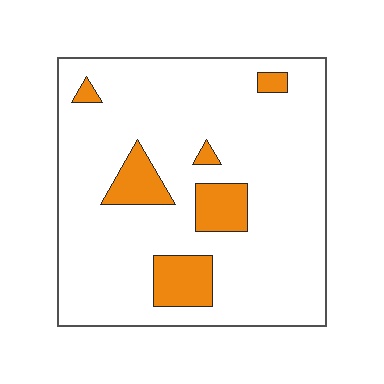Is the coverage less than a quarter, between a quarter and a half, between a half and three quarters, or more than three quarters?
Less than a quarter.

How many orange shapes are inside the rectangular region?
6.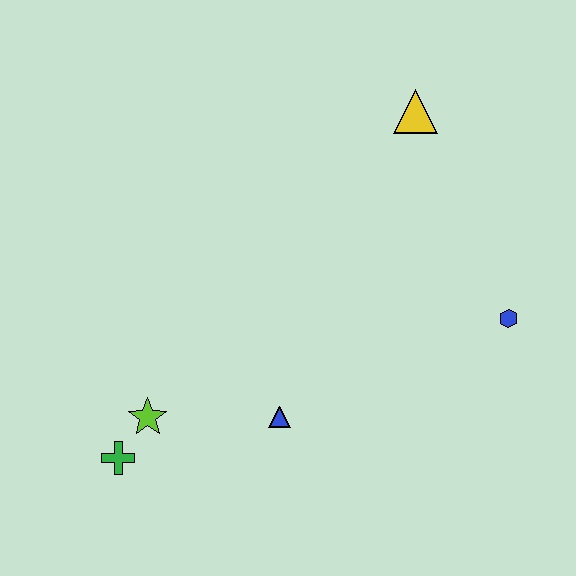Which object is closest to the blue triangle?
The lime star is closest to the blue triangle.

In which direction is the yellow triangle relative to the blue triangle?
The yellow triangle is above the blue triangle.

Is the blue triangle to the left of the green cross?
No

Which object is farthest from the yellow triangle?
The green cross is farthest from the yellow triangle.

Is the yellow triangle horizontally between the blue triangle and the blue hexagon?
Yes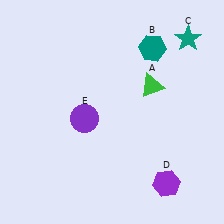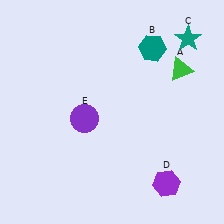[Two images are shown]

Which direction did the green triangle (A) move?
The green triangle (A) moved right.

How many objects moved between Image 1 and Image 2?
1 object moved between the two images.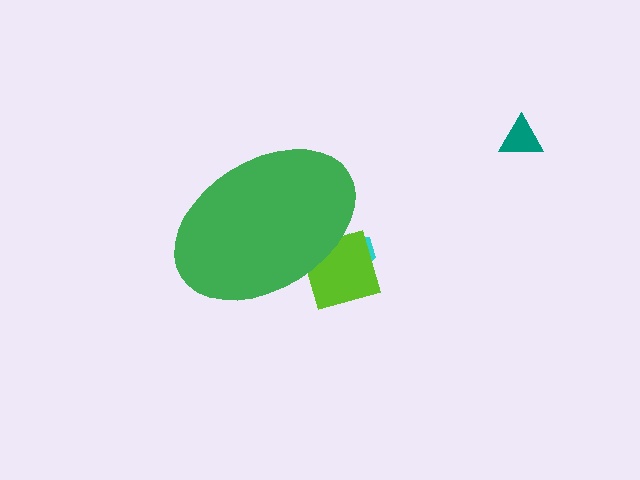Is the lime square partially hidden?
Yes, the lime square is partially hidden behind the green ellipse.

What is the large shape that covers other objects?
A green ellipse.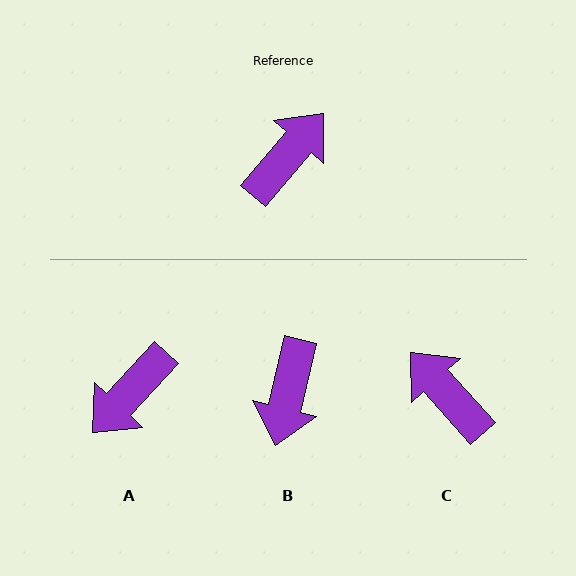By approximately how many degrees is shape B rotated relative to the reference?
Approximately 153 degrees clockwise.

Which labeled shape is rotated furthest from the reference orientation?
A, about 177 degrees away.